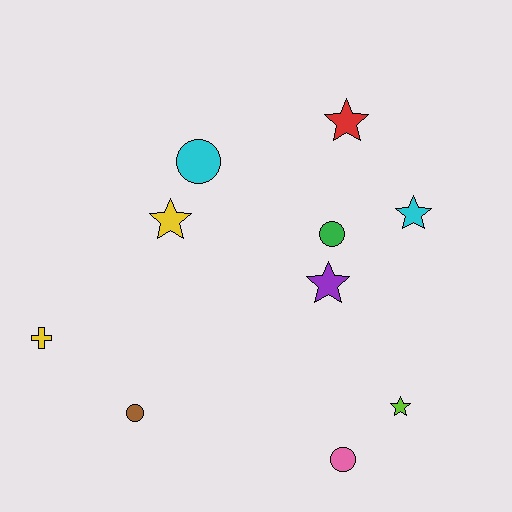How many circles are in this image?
There are 4 circles.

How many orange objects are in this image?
There are no orange objects.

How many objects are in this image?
There are 10 objects.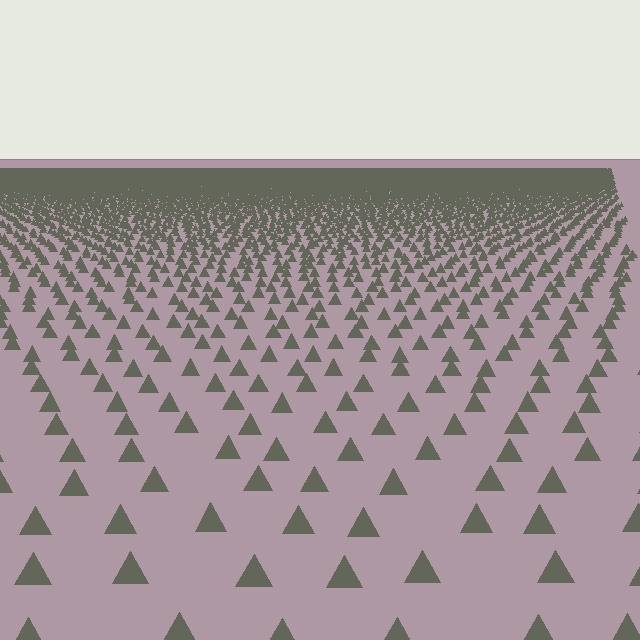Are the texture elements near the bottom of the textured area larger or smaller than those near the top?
Larger. Near the bottom, elements are closer to the viewer and appear at a bigger on-screen size.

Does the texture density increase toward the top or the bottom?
Density increases toward the top.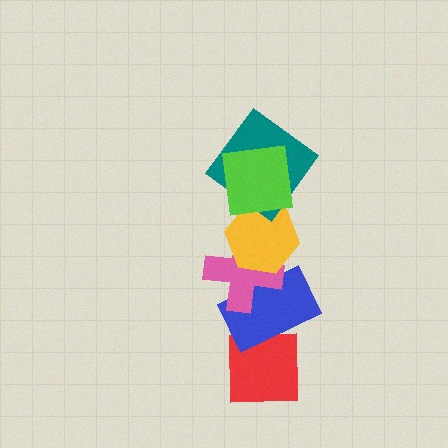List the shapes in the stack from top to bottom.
From top to bottom: the lime square, the teal diamond, the yellow hexagon, the pink cross, the blue rectangle, the red square.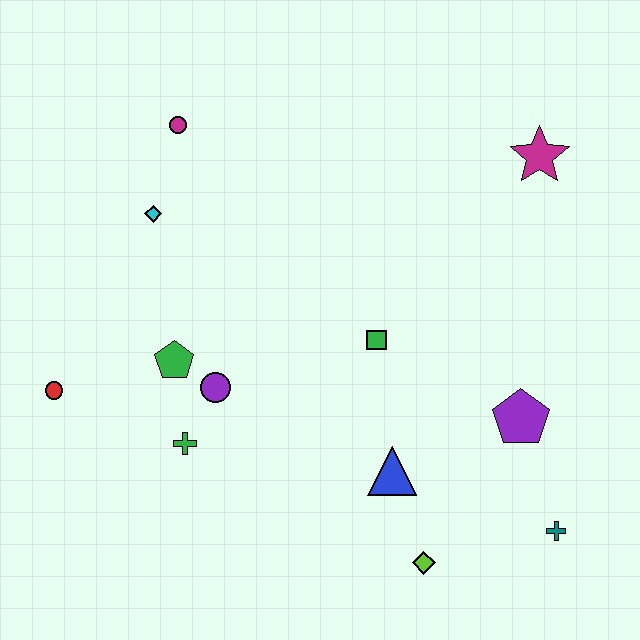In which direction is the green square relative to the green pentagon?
The green square is to the right of the green pentagon.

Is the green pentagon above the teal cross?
Yes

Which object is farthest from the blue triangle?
The magenta circle is farthest from the blue triangle.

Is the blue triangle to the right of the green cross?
Yes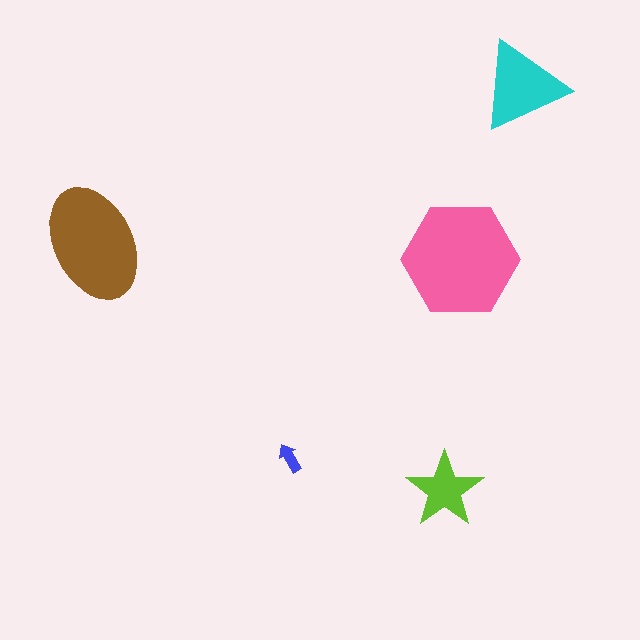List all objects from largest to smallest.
The pink hexagon, the brown ellipse, the cyan triangle, the lime star, the blue arrow.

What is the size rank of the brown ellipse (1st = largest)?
2nd.